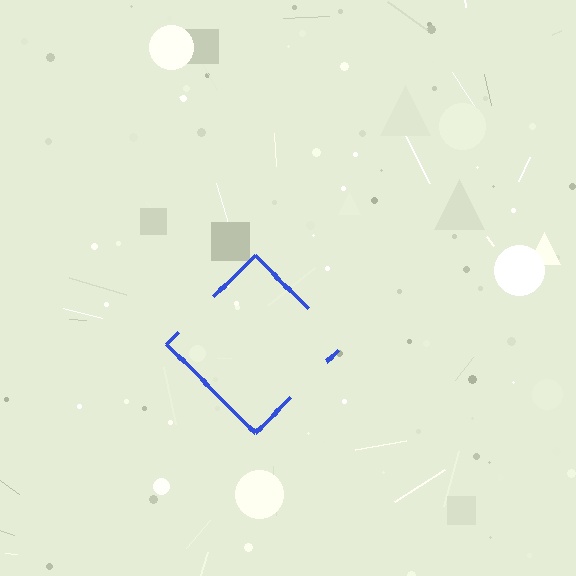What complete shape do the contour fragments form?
The contour fragments form a diamond.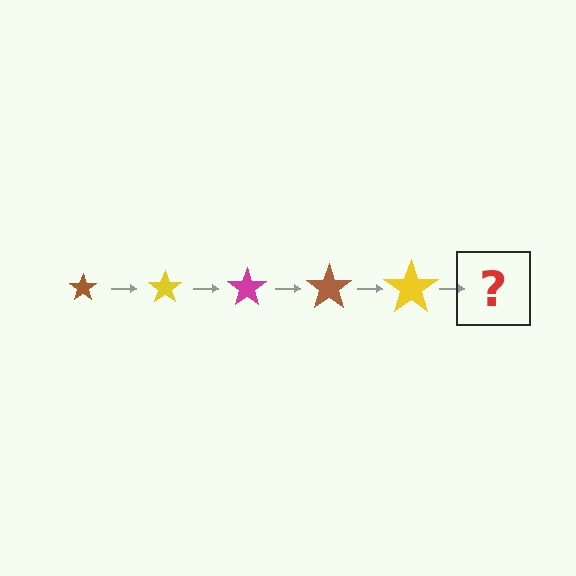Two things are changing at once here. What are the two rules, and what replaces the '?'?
The two rules are that the star grows larger each step and the color cycles through brown, yellow, and magenta. The '?' should be a magenta star, larger than the previous one.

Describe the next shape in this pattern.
It should be a magenta star, larger than the previous one.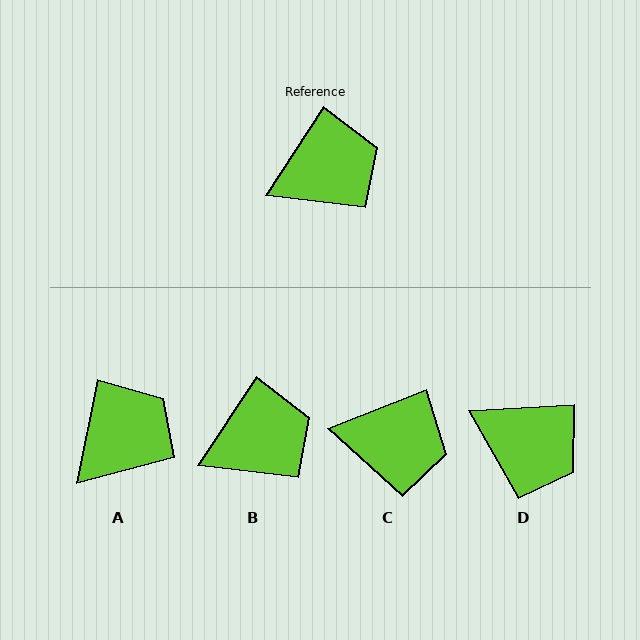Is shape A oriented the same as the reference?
No, it is off by about 22 degrees.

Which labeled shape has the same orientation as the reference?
B.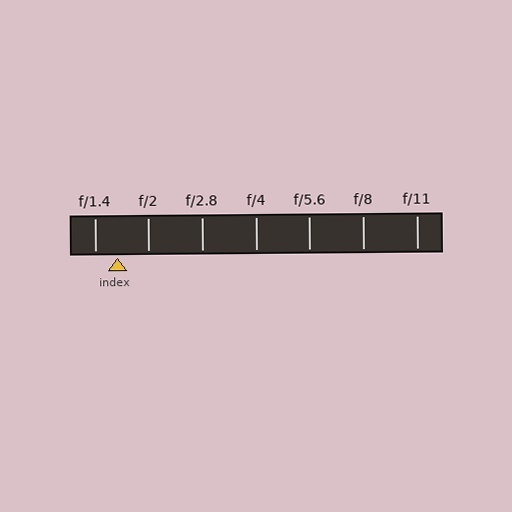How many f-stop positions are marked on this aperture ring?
There are 7 f-stop positions marked.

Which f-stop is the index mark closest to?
The index mark is closest to f/1.4.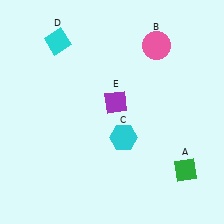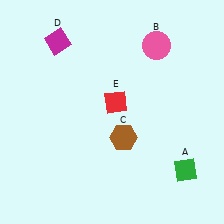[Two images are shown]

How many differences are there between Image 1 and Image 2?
There are 3 differences between the two images.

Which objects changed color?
C changed from cyan to brown. D changed from cyan to magenta. E changed from purple to red.